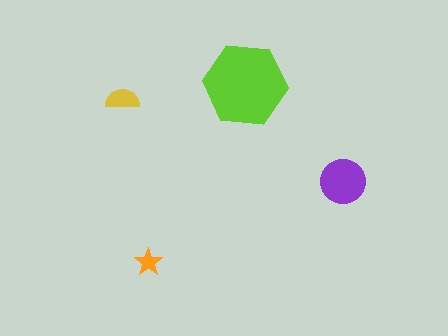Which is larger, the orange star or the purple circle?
The purple circle.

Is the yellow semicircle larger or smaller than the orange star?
Larger.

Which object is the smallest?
The orange star.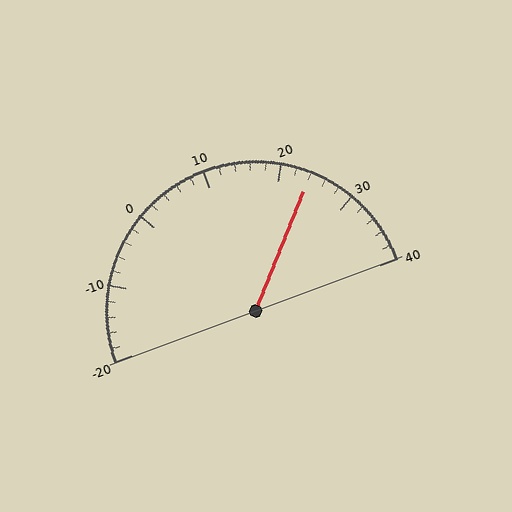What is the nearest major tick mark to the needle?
The nearest major tick mark is 20.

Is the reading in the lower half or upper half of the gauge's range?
The reading is in the upper half of the range (-20 to 40).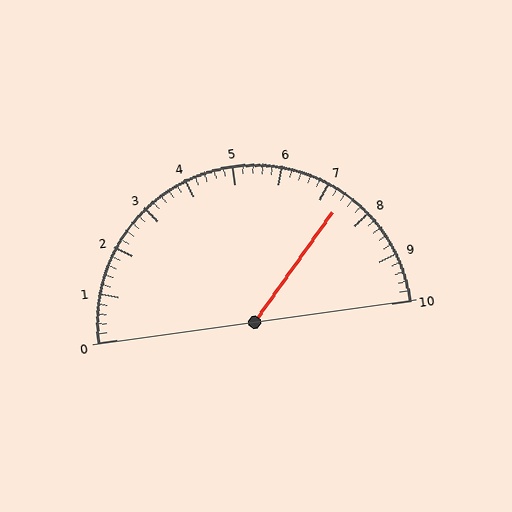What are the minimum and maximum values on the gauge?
The gauge ranges from 0 to 10.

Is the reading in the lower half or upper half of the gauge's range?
The reading is in the upper half of the range (0 to 10).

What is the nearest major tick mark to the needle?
The nearest major tick mark is 7.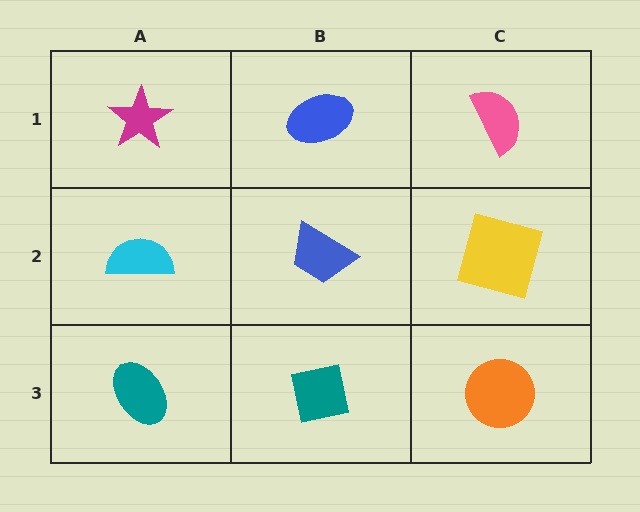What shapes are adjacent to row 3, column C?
A yellow square (row 2, column C), a teal square (row 3, column B).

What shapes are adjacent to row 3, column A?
A cyan semicircle (row 2, column A), a teal square (row 3, column B).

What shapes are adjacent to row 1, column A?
A cyan semicircle (row 2, column A), a blue ellipse (row 1, column B).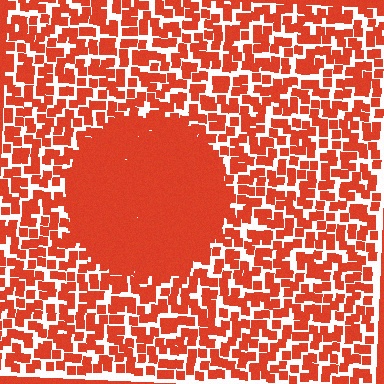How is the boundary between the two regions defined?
The boundary is defined by a change in element density (approximately 2.9x ratio). All elements are the same color, size, and shape.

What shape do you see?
I see a circle.